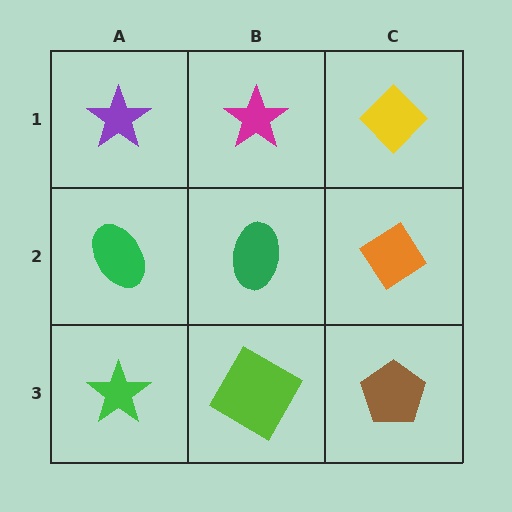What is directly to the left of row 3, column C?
A lime diamond.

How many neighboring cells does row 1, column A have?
2.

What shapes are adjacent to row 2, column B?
A magenta star (row 1, column B), a lime diamond (row 3, column B), a green ellipse (row 2, column A), an orange diamond (row 2, column C).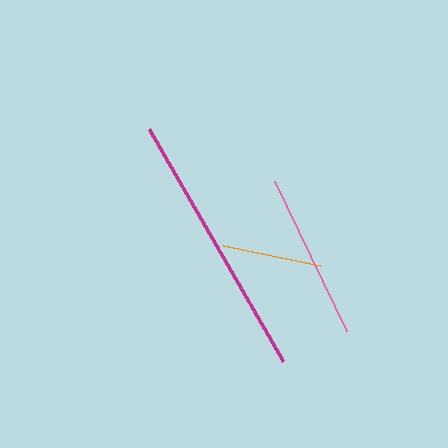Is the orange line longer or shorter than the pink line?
The pink line is longer than the orange line.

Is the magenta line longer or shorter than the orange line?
The magenta line is longer than the orange line.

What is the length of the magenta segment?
The magenta segment is approximately 267 pixels long.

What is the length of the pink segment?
The pink segment is approximately 166 pixels long.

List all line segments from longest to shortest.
From longest to shortest: magenta, pink, orange.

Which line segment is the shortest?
The orange line is the shortest at approximately 99 pixels.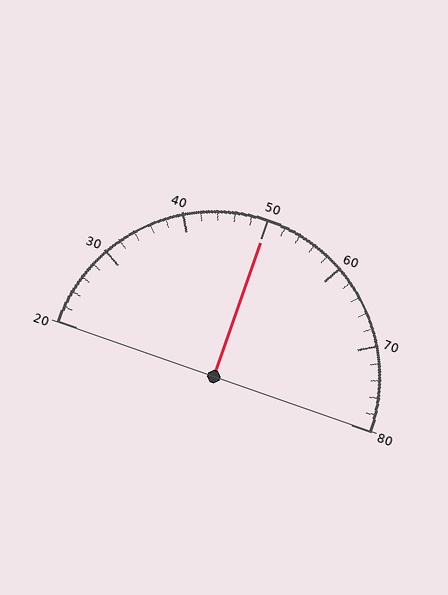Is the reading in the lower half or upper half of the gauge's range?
The reading is in the upper half of the range (20 to 80).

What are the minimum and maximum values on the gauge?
The gauge ranges from 20 to 80.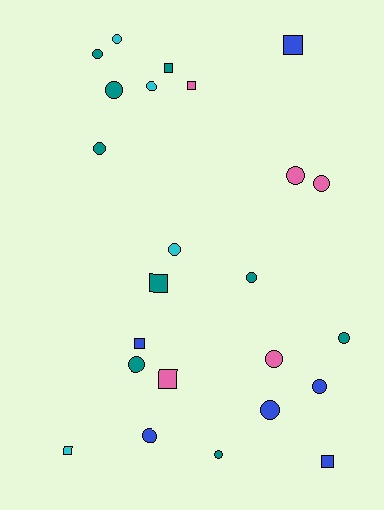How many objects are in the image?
There are 24 objects.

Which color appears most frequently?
Teal, with 9 objects.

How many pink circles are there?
There are 3 pink circles.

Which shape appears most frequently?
Circle, with 16 objects.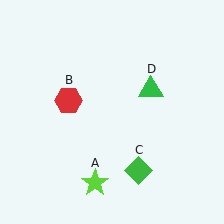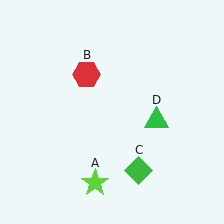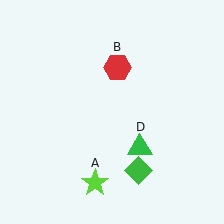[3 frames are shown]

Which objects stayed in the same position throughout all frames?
Lime star (object A) and green diamond (object C) remained stationary.